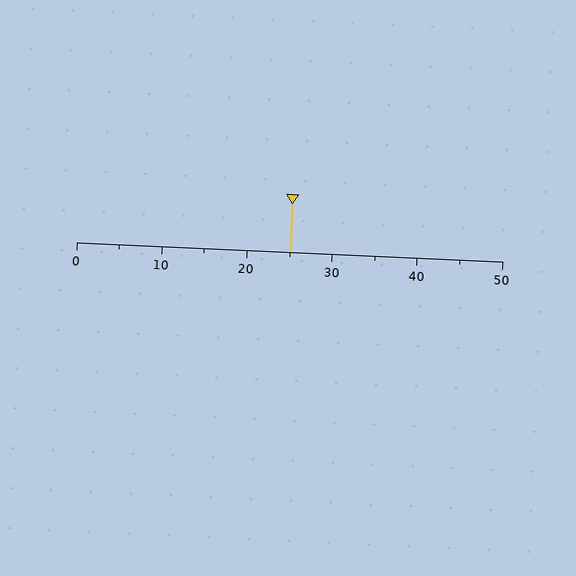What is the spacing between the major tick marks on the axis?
The major ticks are spaced 10 apart.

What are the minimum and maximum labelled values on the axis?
The axis runs from 0 to 50.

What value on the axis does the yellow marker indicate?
The marker indicates approximately 25.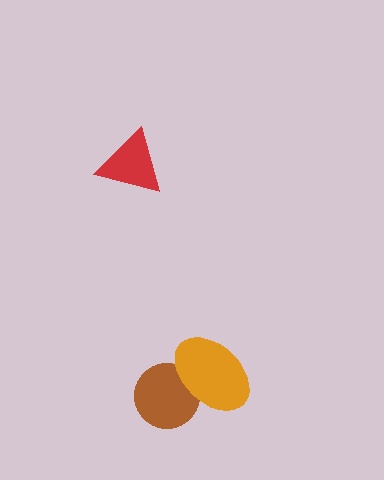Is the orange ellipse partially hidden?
No, no other shape covers it.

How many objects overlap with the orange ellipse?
1 object overlaps with the orange ellipse.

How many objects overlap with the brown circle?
1 object overlaps with the brown circle.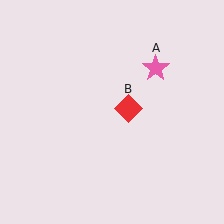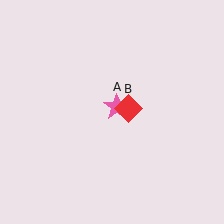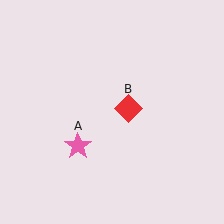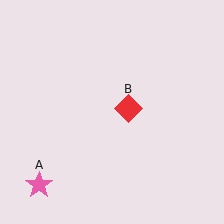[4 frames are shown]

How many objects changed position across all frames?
1 object changed position: pink star (object A).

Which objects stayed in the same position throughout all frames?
Red diamond (object B) remained stationary.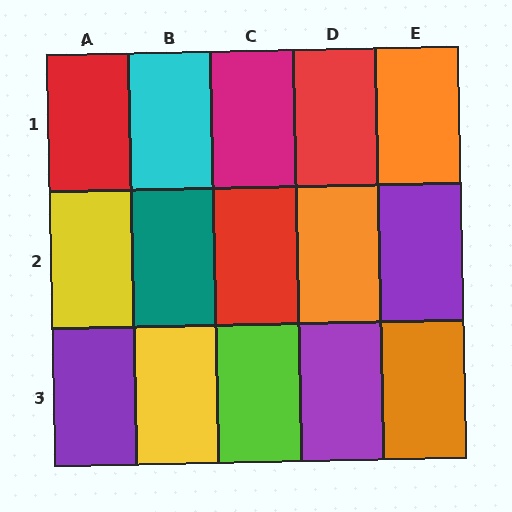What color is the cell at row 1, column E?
Orange.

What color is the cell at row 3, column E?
Orange.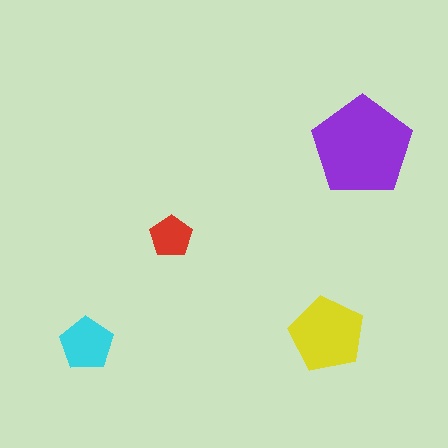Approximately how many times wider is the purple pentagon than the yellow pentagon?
About 1.5 times wider.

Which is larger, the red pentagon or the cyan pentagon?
The cyan one.